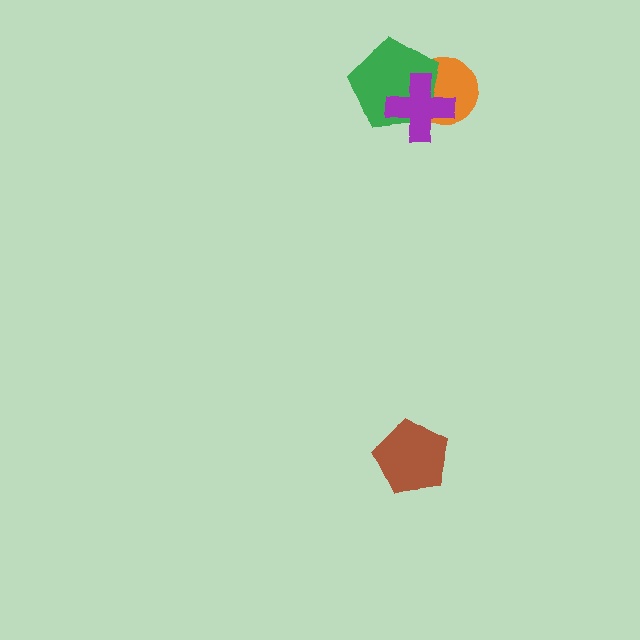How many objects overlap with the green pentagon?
2 objects overlap with the green pentagon.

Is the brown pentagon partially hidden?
No, no other shape covers it.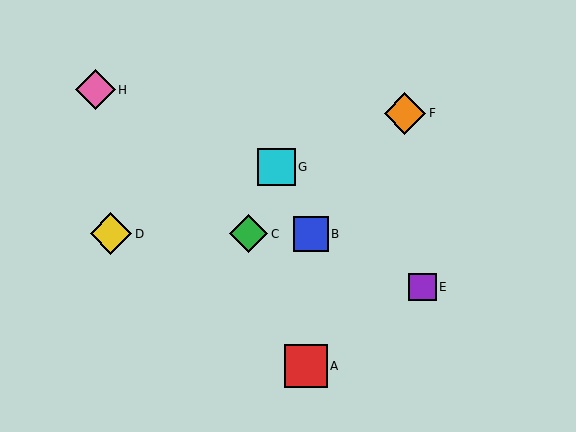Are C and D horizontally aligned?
Yes, both are at y≈234.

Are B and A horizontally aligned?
No, B is at y≈234 and A is at y≈366.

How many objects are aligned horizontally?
3 objects (B, C, D) are aligned horizontally.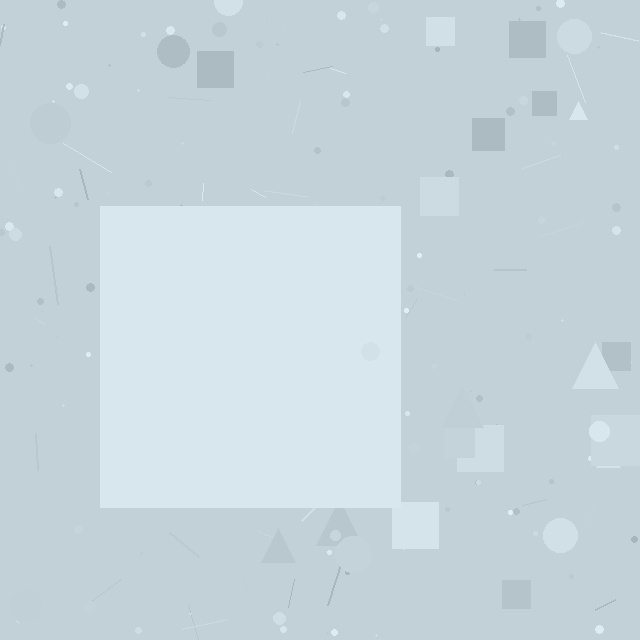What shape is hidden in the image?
A square is hidden in the image.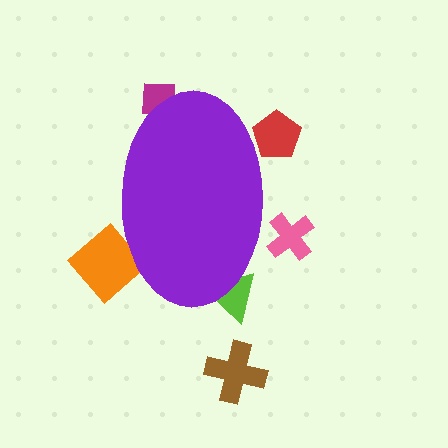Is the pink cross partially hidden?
Yes, the pink cross is partially hidden behind the purple ellipse.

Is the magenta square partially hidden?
Yes, the magenta square is partially hidden behind the purple ellipse.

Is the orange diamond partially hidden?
Yes, the orange diamond is partially hidden behind the purple ellipse.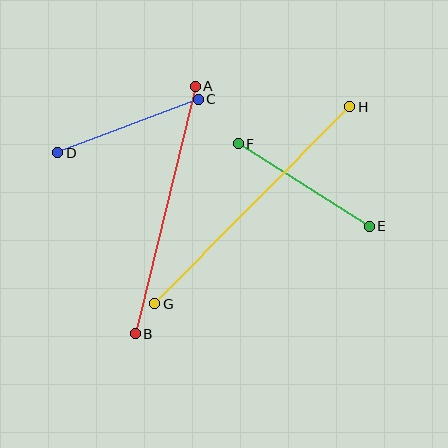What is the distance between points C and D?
The distance is approximately 150 pixels.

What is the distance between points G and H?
The distance is approximately 277 pixels.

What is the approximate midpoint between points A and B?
The midpoint is at approximately (165, 210) pixels.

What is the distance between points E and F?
The distance is approximately 155 pixels.